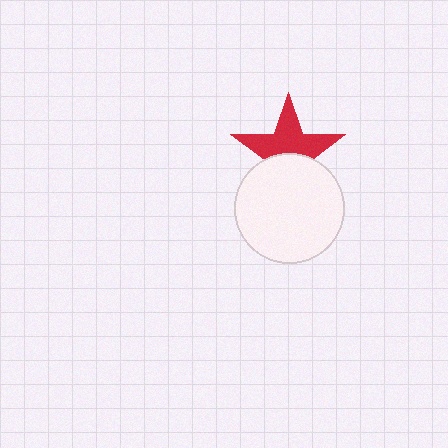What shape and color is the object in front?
The object in front is a white circle.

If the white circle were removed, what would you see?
You would see the complete red star.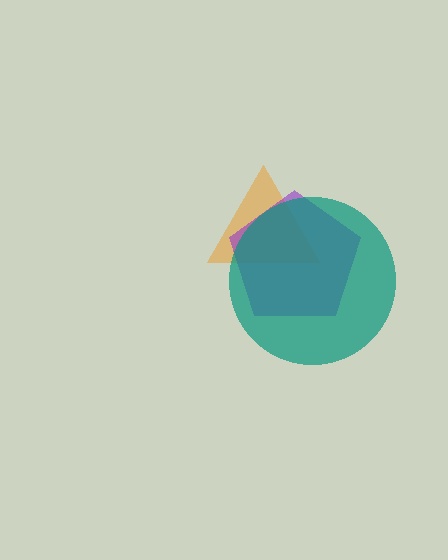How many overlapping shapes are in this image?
There are 3 overlapping shapes in the image.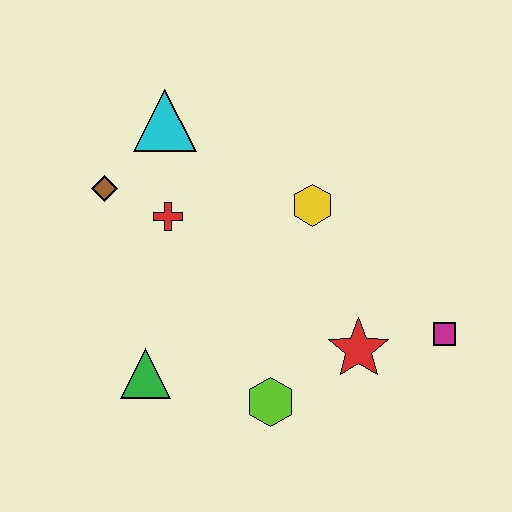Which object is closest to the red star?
The magenta square is closest to the red star.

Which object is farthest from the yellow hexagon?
The green triangle is farthest from the yellow hexagon.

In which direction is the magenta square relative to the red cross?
The magenta square is to the right of the red cross.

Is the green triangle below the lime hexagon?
No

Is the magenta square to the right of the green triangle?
Yes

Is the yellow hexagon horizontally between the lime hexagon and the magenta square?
Yes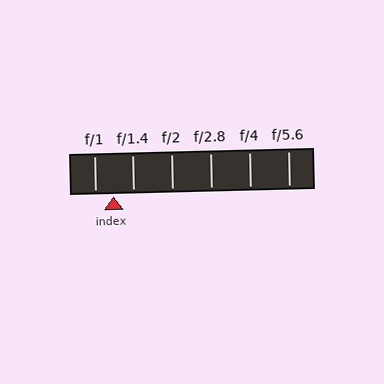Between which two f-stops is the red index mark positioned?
The index mark is between f/1 and f/1.4.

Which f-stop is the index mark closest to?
The index mark is closest to f/1.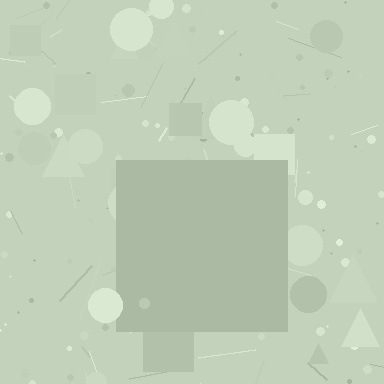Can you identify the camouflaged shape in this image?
The camouflaged shape is a square.